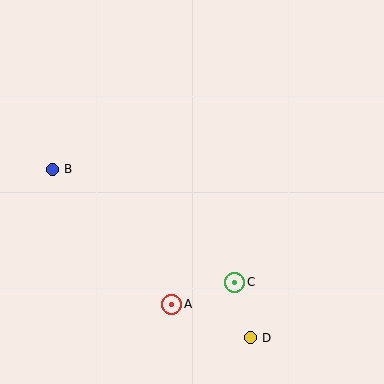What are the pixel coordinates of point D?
Point D is at (250, 338).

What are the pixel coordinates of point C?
Point C is at (235, 282).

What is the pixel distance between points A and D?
The distance between A and D is 85 pixels.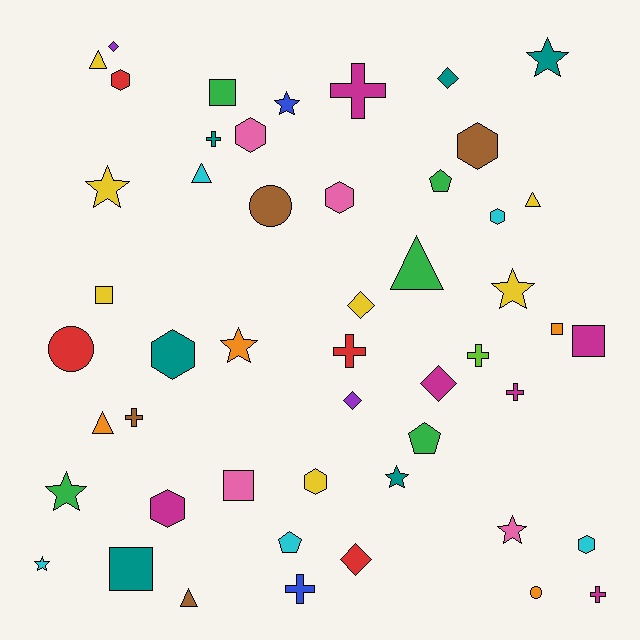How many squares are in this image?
There are 6 squares.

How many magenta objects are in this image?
There are 6 magenta objects.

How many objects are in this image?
There are 50 objects.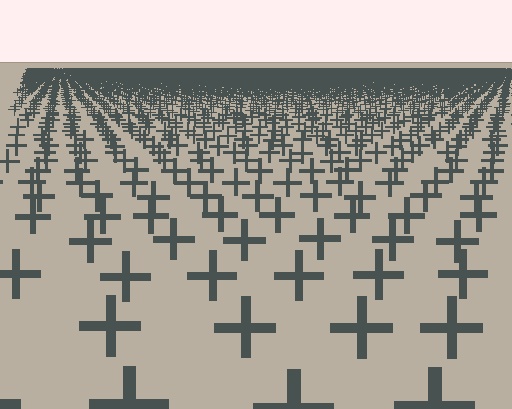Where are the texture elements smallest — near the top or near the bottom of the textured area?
Near the top.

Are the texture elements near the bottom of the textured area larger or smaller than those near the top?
Larger. Near the bottom, elements are closer to the viewer and appear at a bigger on-screen size.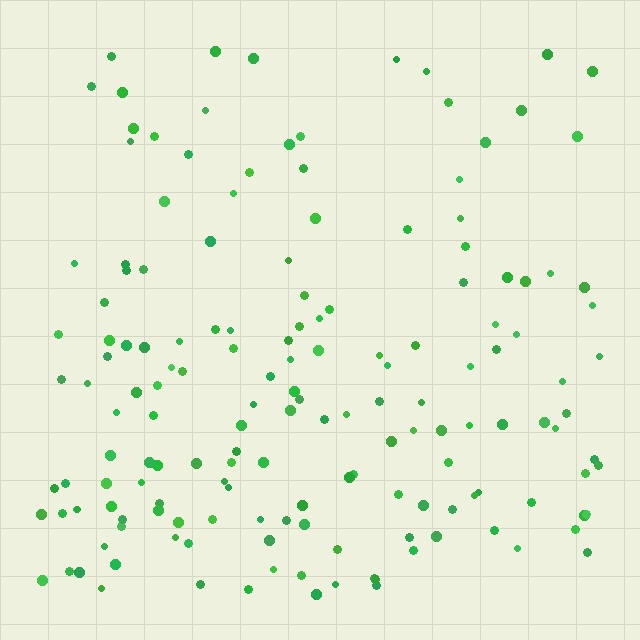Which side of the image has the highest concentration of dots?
The bottom.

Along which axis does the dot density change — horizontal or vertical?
Vertical.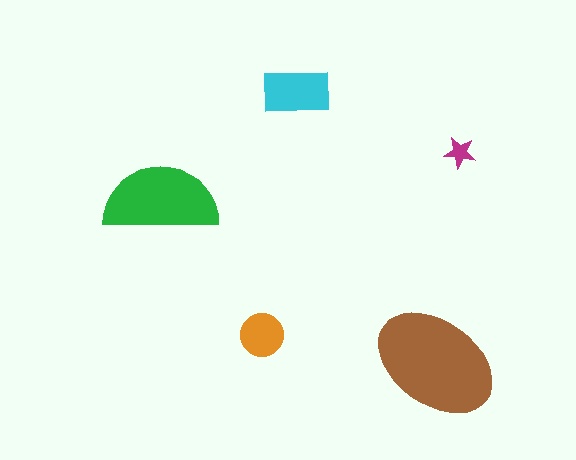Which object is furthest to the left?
The green semicircle is leftmost.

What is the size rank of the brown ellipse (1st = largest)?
1st.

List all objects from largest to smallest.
The brown ellipse, the green semicircle, the cyan rectangle, the orange circle, the magenta star.